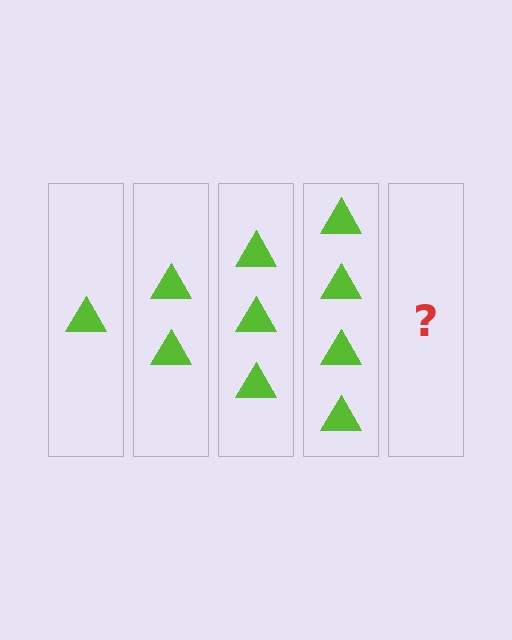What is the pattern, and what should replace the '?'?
The pattern is that each step adds one more triangle. The '?' should be 5 triangles.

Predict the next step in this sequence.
The next step is 5 triangles.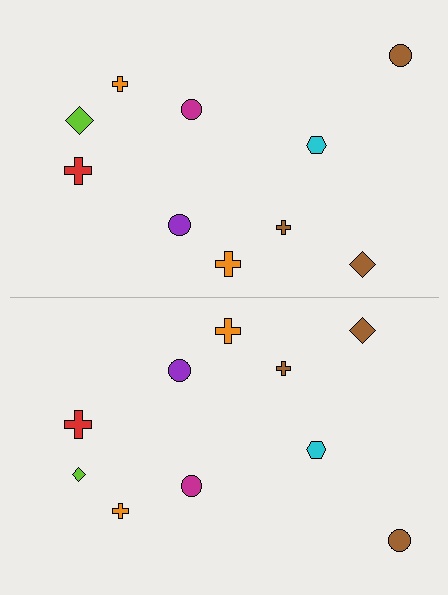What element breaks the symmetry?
The lime diamond on the bottom side has a different size than its mirror counterpart.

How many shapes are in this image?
There are 20 shapes in this image.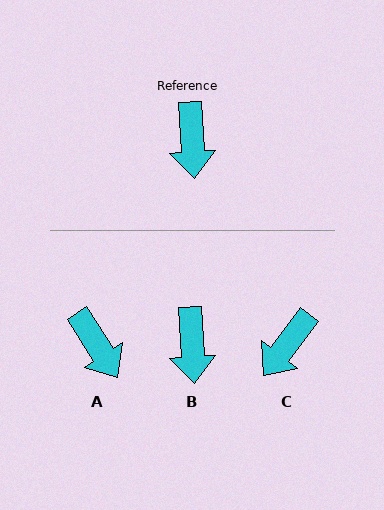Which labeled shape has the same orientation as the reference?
B.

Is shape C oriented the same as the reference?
No, it is off by about 41 degrees.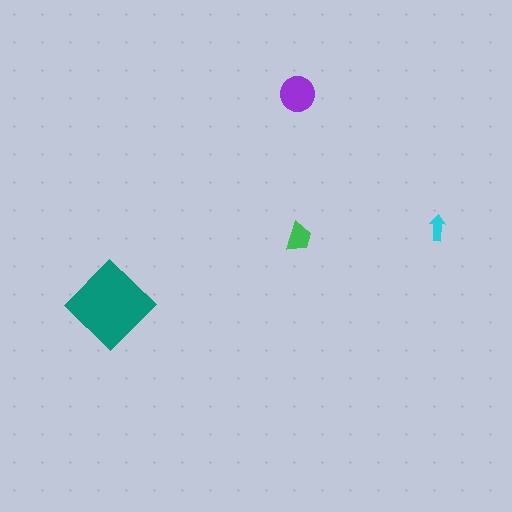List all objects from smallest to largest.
The cyan arrow, the green trapezoid, the purple circle, the teal diamond.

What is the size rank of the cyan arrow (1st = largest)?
4th.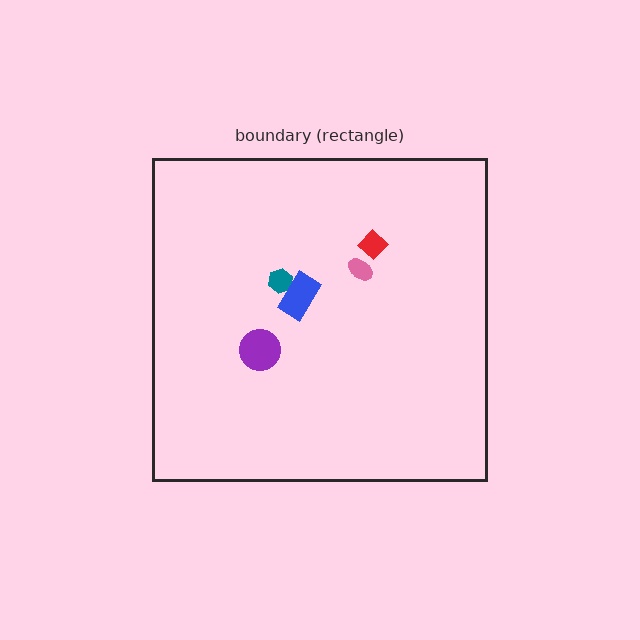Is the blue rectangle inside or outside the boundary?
Inside.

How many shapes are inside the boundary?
5 inside, 0 outside.